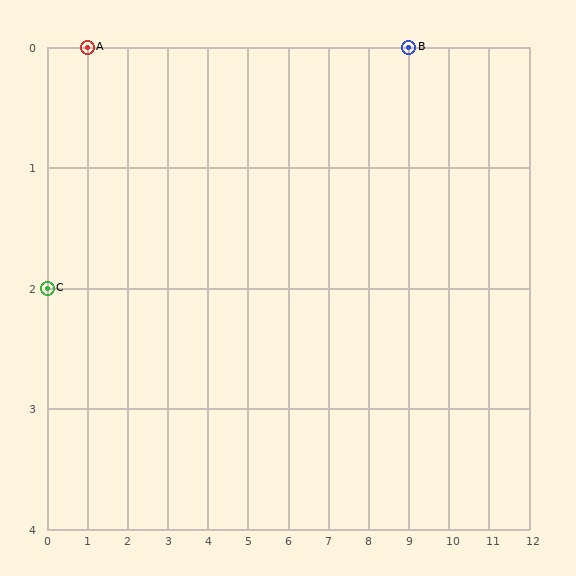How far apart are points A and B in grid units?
Points A and B are 8 columns apart.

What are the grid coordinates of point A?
Point A is at grid coordinates (1, 0).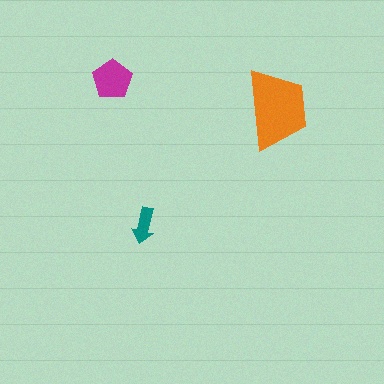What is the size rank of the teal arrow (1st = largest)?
3rd.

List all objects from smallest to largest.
The teal arrow, the magenta pentagon, the orange trapezoid.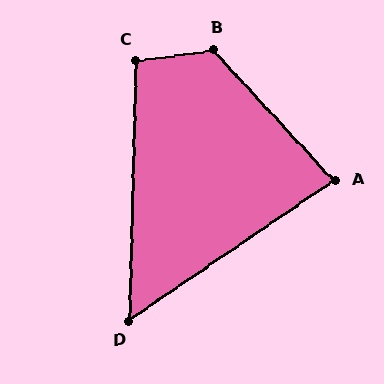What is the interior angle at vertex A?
Approximately 81 degrees (acute).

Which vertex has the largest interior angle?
B, at approximately 126 degrees.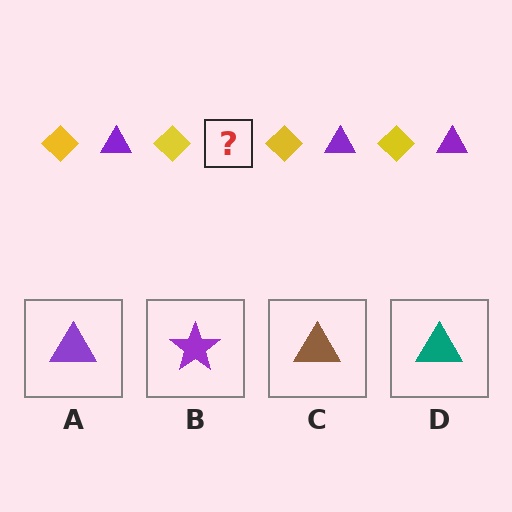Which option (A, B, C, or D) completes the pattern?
A.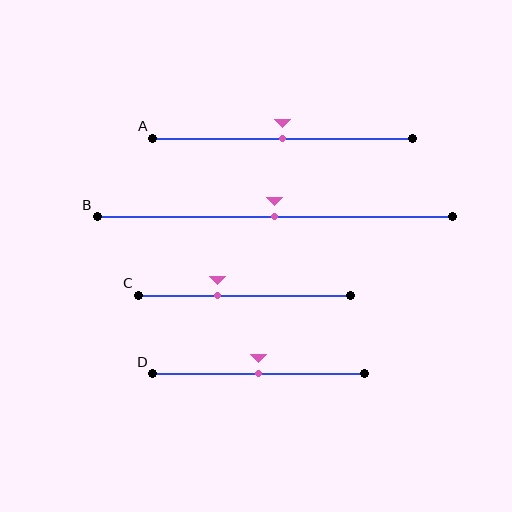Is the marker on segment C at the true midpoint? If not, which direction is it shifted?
No, the marker on segment C is shifted to the left by about 13% of the segment length.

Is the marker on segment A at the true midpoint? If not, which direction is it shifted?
Yes, the marker on segment A is at the true midpoint.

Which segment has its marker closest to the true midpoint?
Segment A has its marker closest to the true midpoint.